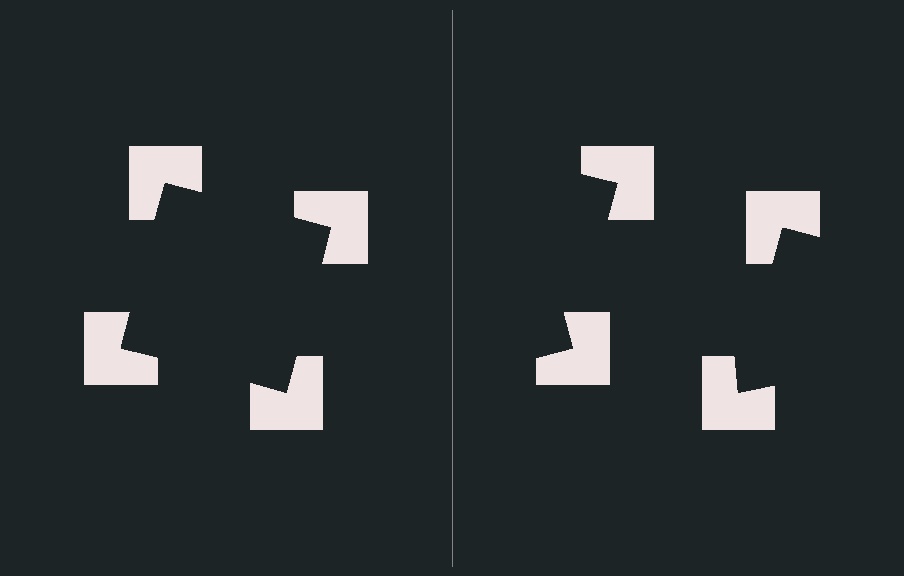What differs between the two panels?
The notched squares are positioned identically on both sides; only the wedge orientations differ. On the left they align to a square; on the right they are misaligned.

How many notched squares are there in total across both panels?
8 — 4 on each side.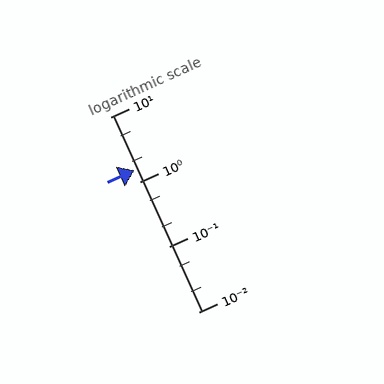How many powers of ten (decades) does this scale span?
The scale spans 3 decades, from 0.01 to 10.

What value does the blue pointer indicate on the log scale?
The pointer indicates approximately 1.5.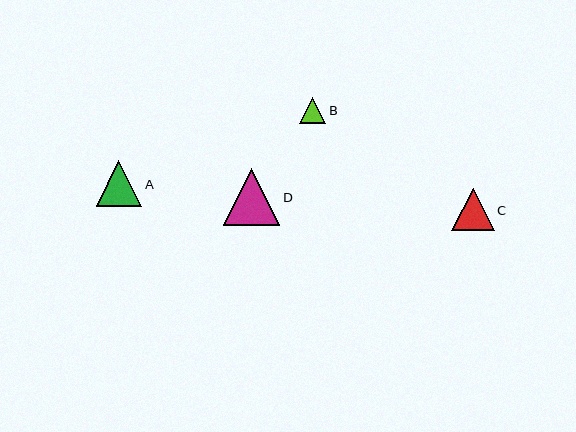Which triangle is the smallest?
Triangle B is the smallest with a size of approximately 26 pixels.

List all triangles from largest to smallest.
From largest to smallest: D, A, C, B.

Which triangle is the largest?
Triangle D is the largest with a size of approximately 56 pixels.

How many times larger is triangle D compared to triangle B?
Triangle D is approximately 2.1 times the size of triangle B.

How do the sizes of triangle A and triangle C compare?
Triangle A and triangle C are approximately the same size.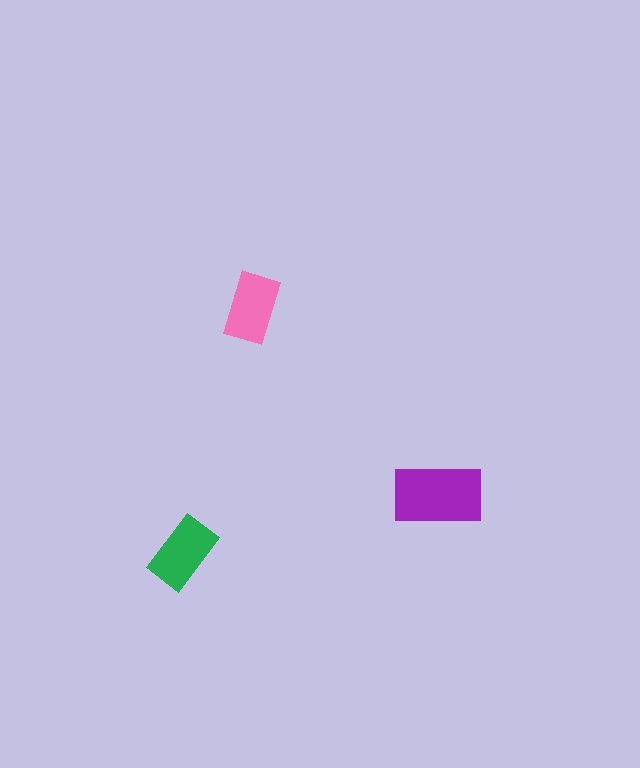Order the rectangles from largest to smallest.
the purple one, the green one, the pink one.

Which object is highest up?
The pink rectangle is topmost.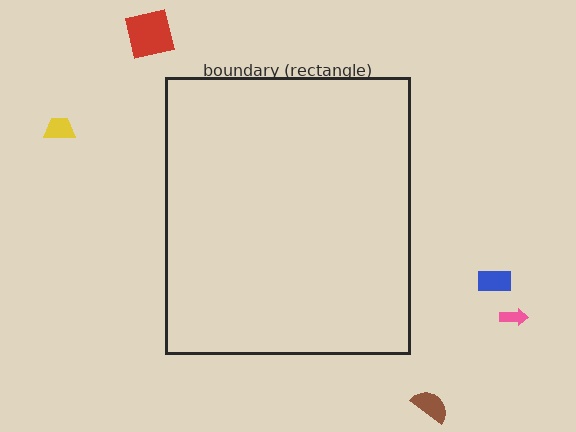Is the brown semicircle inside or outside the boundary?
Outside.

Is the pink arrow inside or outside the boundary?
Outside.